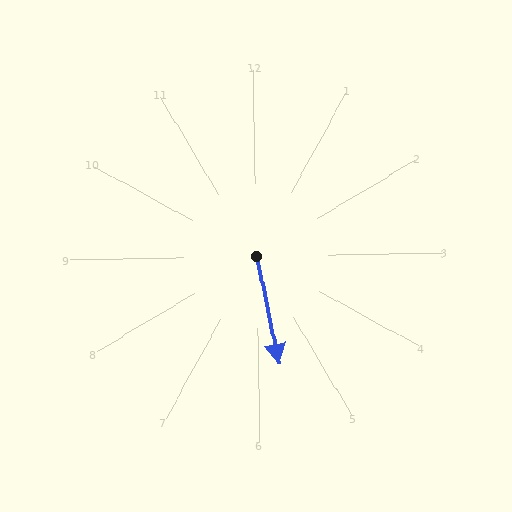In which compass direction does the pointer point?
South.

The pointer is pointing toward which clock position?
Roughly 6 o'clock.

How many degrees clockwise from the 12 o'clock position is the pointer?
Approximately 169 degrees.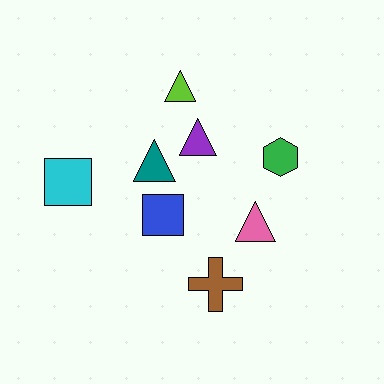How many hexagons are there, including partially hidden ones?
There is 1 hexagon.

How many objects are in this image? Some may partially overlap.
There are 8 objects.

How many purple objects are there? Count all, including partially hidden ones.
There is 1 purple object.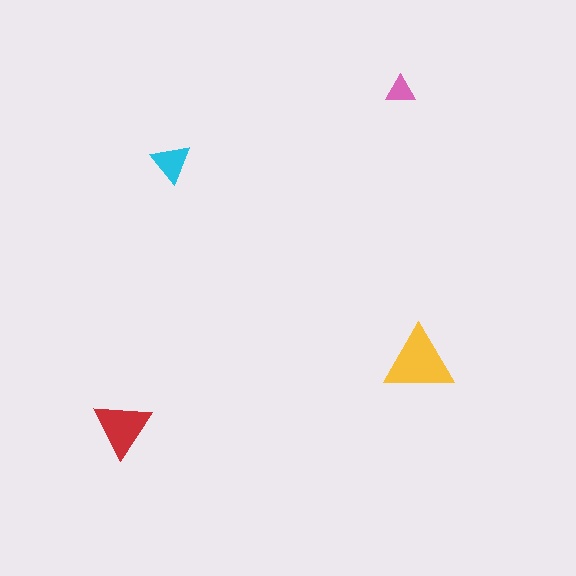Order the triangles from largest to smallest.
the yellow one, the red one, the cyan one, the pink one.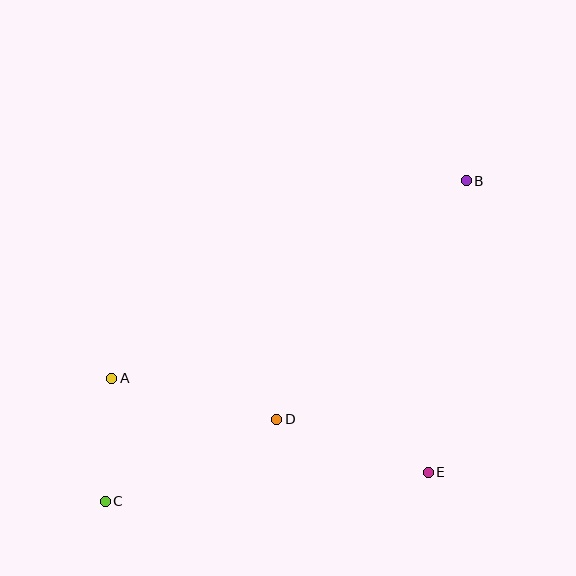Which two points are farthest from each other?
Points B and C are farthest from each other.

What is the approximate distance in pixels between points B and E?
The distance between B and E is approximately 294 pixels.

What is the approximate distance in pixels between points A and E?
The distance between A and E is approximately 330 pixels.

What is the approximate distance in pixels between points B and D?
The distance between B and D is approximately 305 pixels.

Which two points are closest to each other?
Points A and C are closest to each other.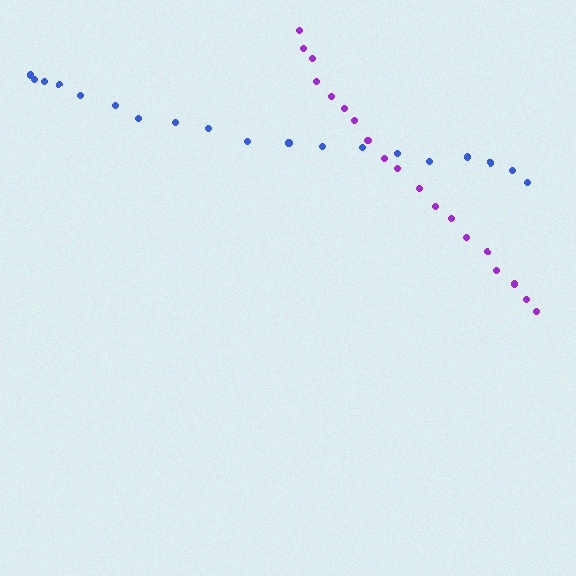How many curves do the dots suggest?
There are 2 distinct paths.